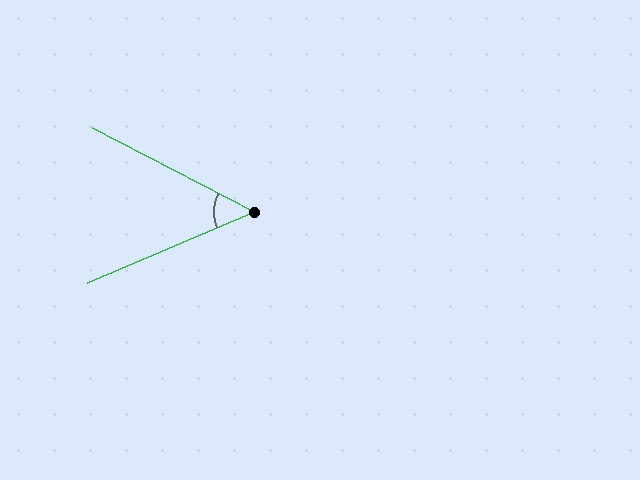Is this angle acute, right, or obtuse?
It is acute.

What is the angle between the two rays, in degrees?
Approximately 50 degrees.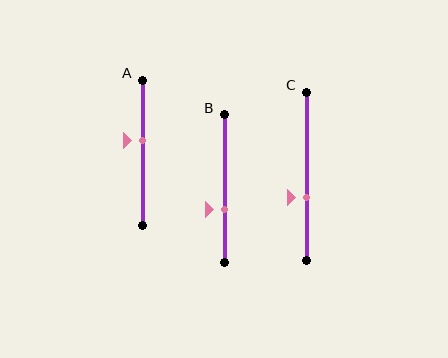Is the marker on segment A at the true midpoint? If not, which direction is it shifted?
No, the marker on segment A is shifted upward by about 9% of the segment length.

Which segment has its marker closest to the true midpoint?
Segment A has its marker closest to the true midpoint.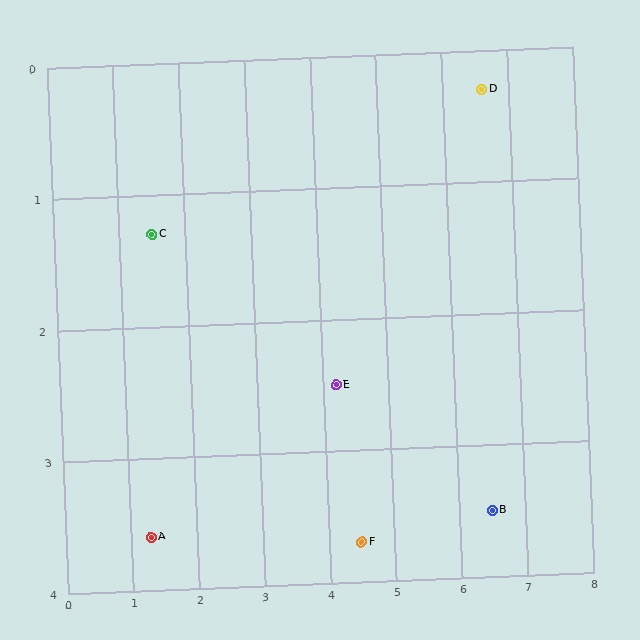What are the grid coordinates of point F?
Point F is at approximately (4.5, 3.7).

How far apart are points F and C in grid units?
Points F and C are about 3.8 grid units apart.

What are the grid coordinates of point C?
Point C is at approximately (1.5, 1.3).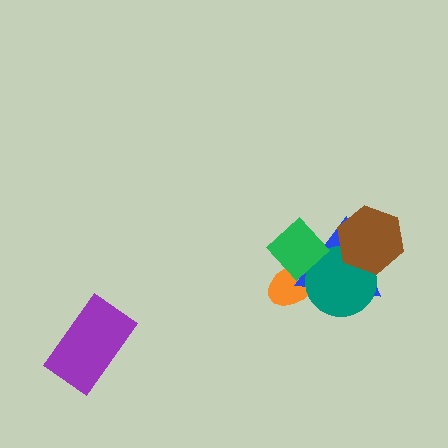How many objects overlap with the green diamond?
3 objects overlap with the green diamond.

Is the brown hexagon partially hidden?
No, no other shape covers it.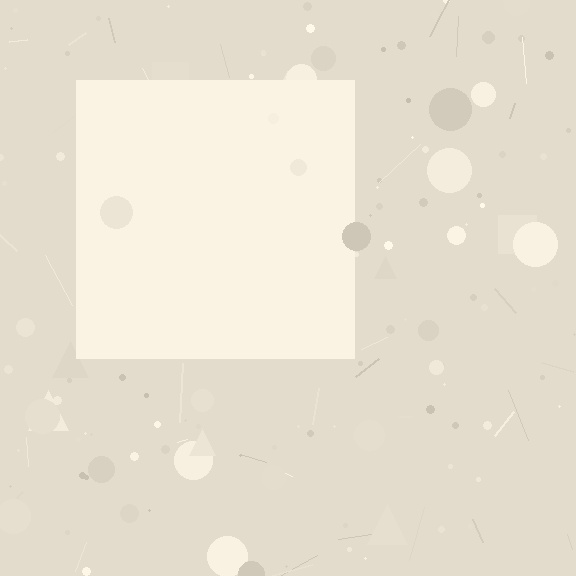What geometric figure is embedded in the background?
A square is embedded in the background.